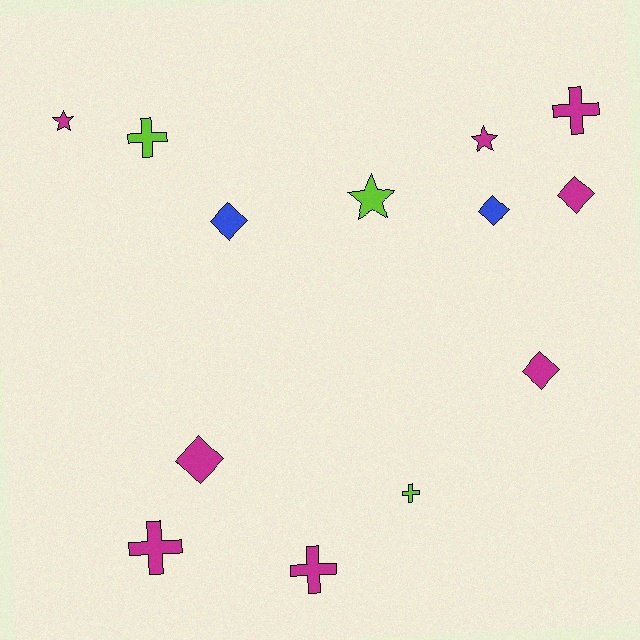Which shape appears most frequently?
Cross, with 5 objects.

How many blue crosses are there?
There are no blue crosses.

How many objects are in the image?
There are 13 objects.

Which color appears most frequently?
Magenta, with 8 objects.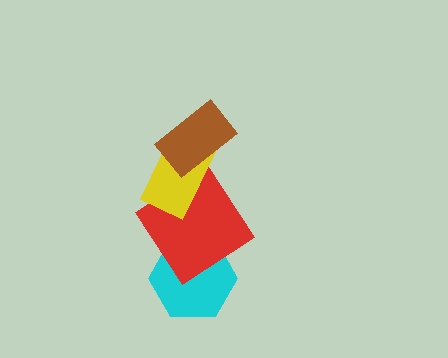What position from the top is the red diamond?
The red diamond is 3rd from the top.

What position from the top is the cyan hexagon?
The cyan hexagon is 4th from the top.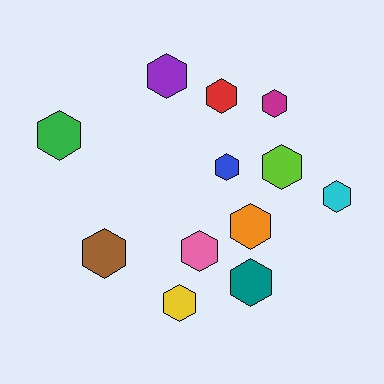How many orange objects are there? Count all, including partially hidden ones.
There is 1 orange object.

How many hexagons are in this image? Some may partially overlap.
There are 12 hexagons.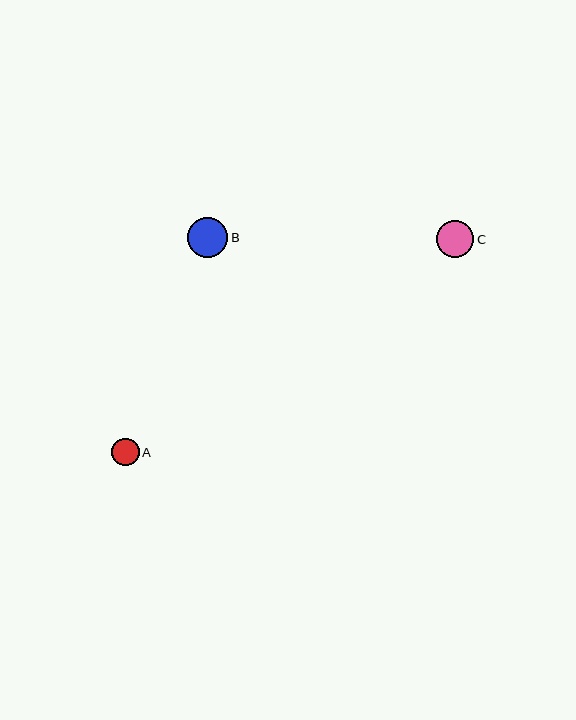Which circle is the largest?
Circle B is the largest with a size of approximately 40 pixels.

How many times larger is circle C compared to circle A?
Circle C is approximately 1.4 times the size of circle A.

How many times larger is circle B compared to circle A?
Circle B is approximately 1.5 times the size of circle A.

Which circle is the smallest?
Circle A is the smallest with a size of approximately 27 pixels.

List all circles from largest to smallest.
From largest to smallest: B, C, A.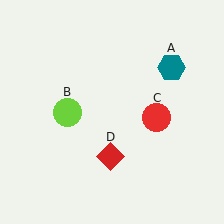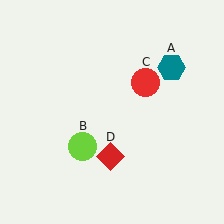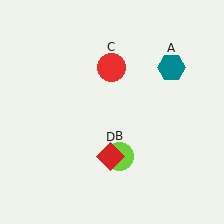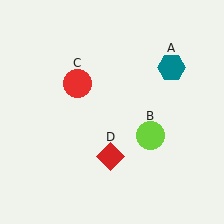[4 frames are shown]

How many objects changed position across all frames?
2 objects changed position: lime circle (object B), red circle (object C).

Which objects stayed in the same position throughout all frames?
Teal hexagon (object A) and red diamond (object D) remained stationary.